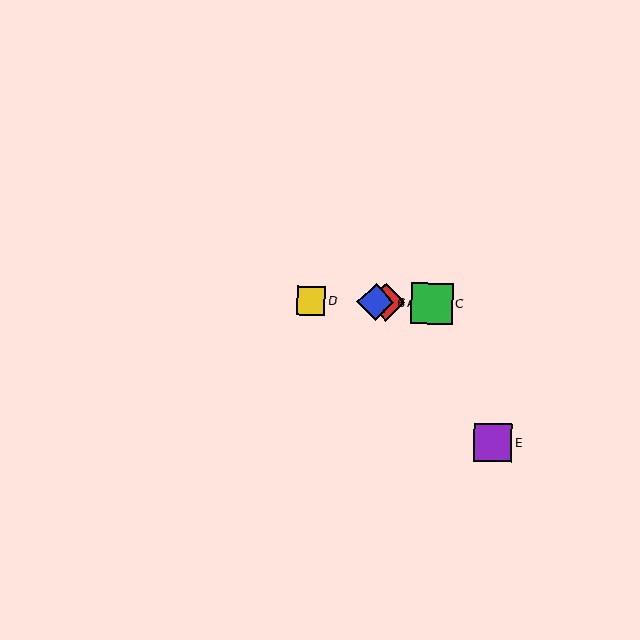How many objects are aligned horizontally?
4 objects (A, B, C, D) are aligned horizontally.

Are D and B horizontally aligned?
Yes, both are at y≈301.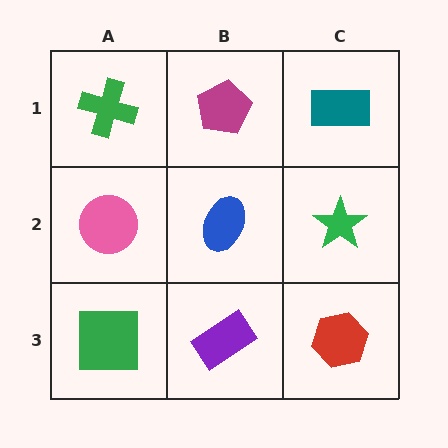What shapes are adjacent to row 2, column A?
A green cross (row 1, column A), a green square (row 3, column A), a blue ellipse (row 2, column B).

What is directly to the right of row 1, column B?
A teal rectangle.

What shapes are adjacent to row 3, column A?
A pink circle (row 2, column A), a purple rectangle (row 3, column B).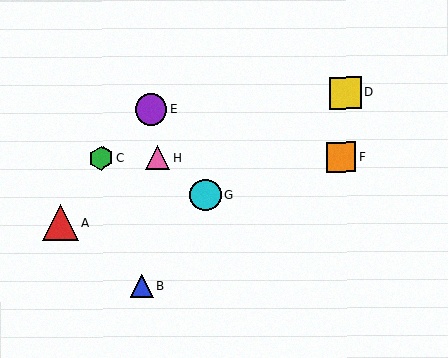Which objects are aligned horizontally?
Objects C, F, H are aligned horizontally.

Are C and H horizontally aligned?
Yes, both are at y≈158.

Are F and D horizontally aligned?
No, F is at y≈157 and D is at y≈93.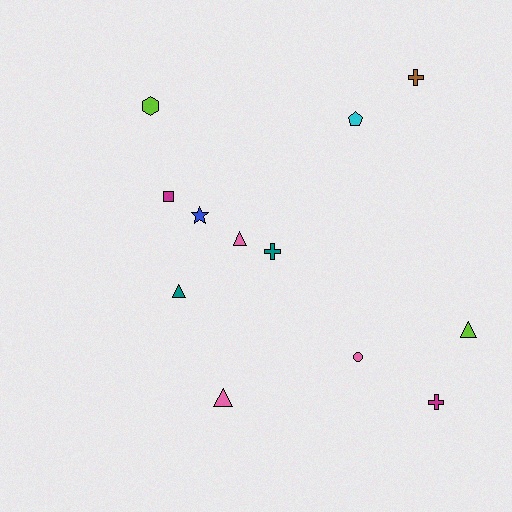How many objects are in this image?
There are 12 objects.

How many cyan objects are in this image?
There is 1 cyan object.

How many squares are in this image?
There is 1 square.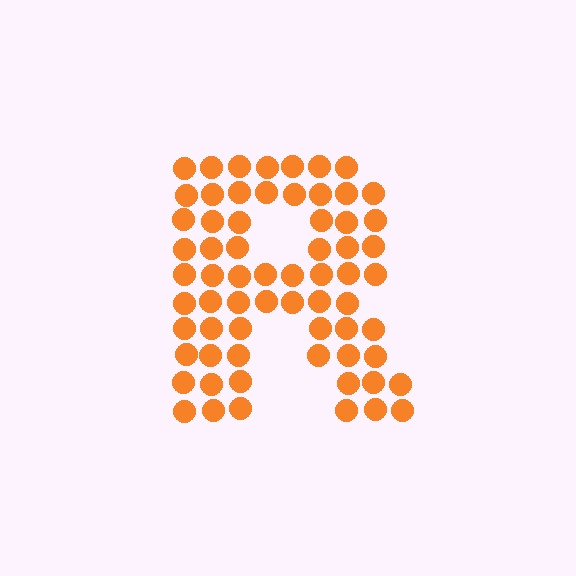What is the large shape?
The large shape is the letter R.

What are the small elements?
The small elements are circles.